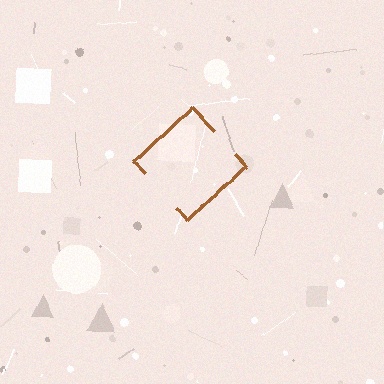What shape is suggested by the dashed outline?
The dashed outline suggests a diamond.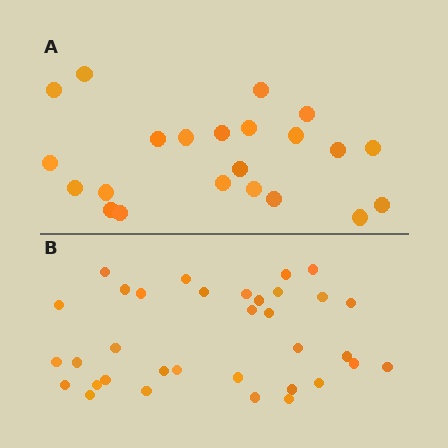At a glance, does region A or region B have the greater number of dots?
Region B (the bottom region) has more dots.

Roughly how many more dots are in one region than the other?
Region B has roughly 12 or so more dots than region A.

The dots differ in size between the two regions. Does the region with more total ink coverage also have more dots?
No. Region A has more total ink coverage because its dots are larger, but region B actually contains more individual dots. Total area can be misleading — the number of items is what matters here.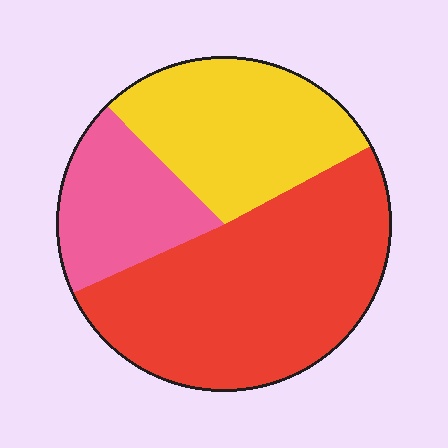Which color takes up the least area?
Pink, at roughly 20%.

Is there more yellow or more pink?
Yellow.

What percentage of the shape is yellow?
Yellow takes up between a sixth and a third of the shape.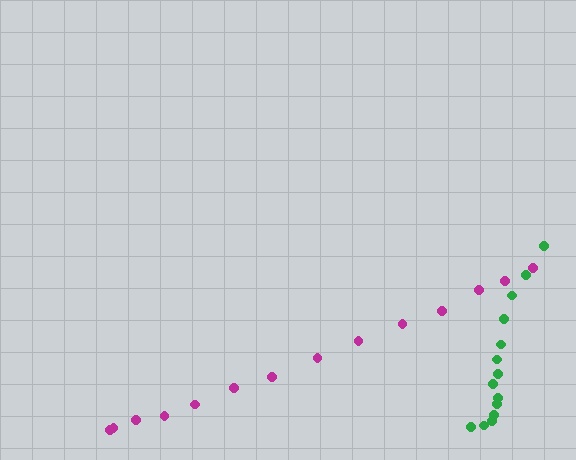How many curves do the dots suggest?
There are 2 distinct paths.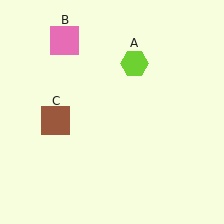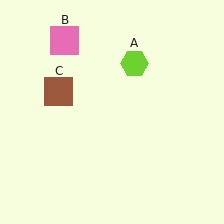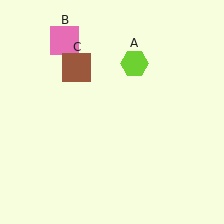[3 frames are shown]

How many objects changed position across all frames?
1 object changed position: brown square (object C).